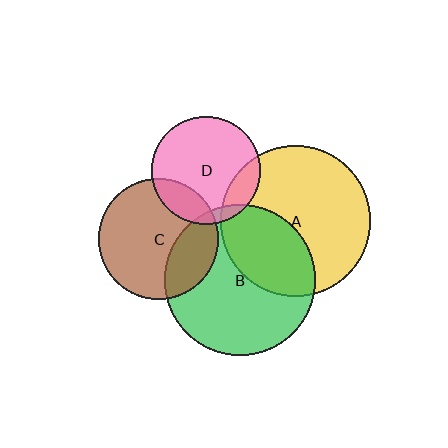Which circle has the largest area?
Circle B (green).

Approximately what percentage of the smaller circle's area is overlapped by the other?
Approximately 25%.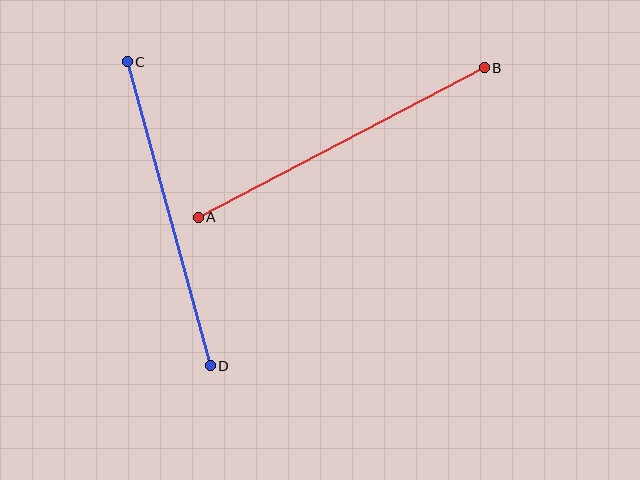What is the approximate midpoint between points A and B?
The midpoint is at approximately (341, 143) pixels.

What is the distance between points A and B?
The distance is approximately 323 pixels.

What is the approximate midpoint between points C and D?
The midpoint is at approximately (169, 214) pixels.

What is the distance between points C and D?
The distance is approximately 316 pixels.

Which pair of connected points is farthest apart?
Points A and B are farthest apart.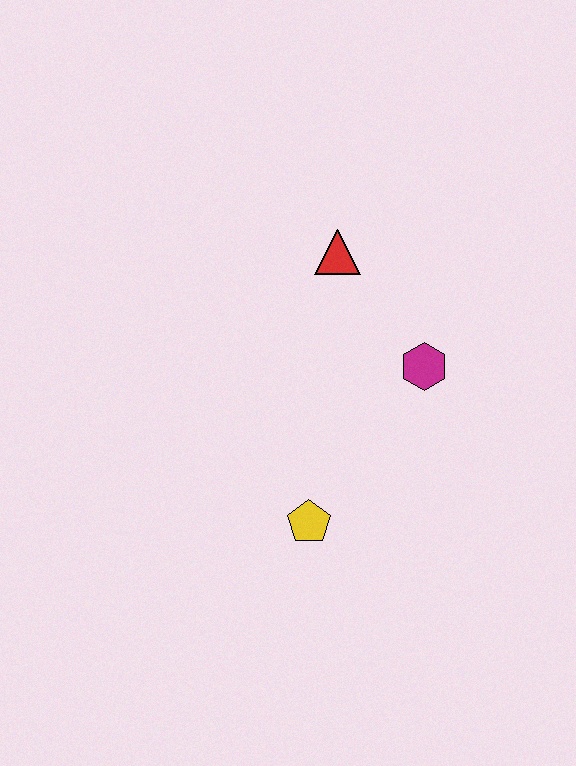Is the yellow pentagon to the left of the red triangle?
Yes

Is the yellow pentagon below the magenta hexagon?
Yes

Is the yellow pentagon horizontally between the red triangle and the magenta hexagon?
No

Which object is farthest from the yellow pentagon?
The red triangle is farthest from the yellow pentagon.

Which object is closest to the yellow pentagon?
The magenta hexagon is closest to the yellow pentagon.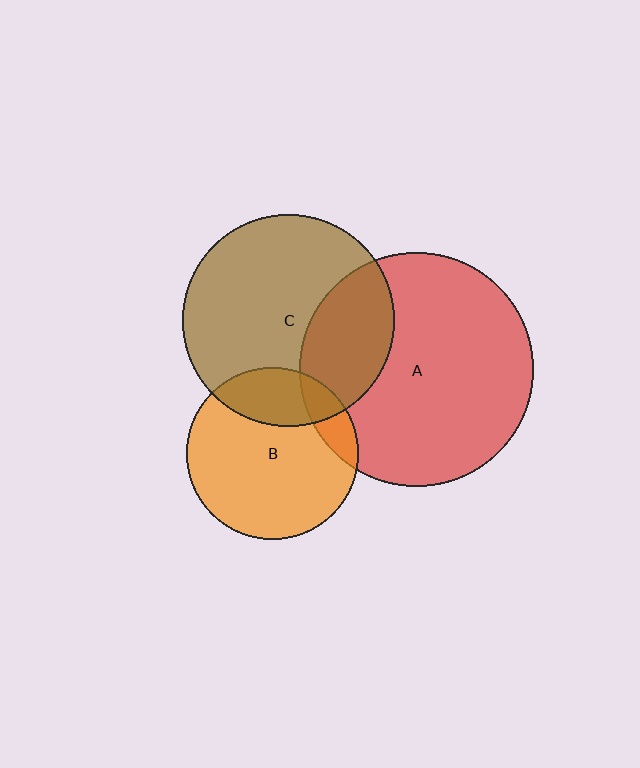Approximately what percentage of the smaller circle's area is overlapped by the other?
Approximately 30%.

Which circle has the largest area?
Circle A (red).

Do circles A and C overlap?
Yes.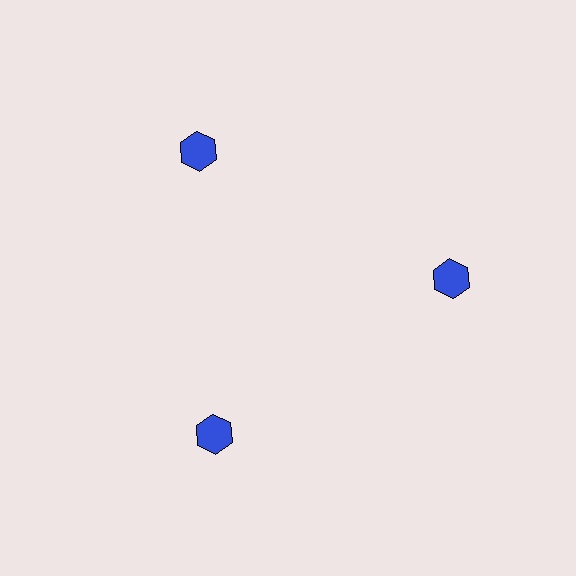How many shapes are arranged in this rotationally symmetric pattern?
There are 3 shapes, arranged in 3 groups of 1.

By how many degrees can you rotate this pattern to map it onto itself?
The pattern maps onto itself every 120 degrees of rotation.